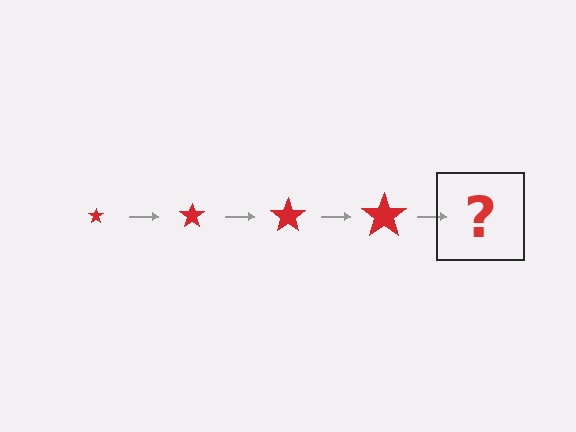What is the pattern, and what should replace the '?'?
The pattern is that the star gets progressively larger each step. The '?' should be a red star, larger than the previous one.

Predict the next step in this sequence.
The next step is a red star, larger than the previous one.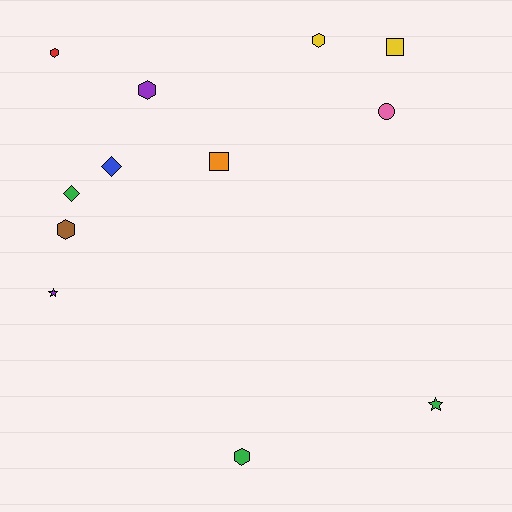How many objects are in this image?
There are 12 objects.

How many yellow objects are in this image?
There are 2 yellow objects.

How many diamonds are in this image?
There are 2 diamonds.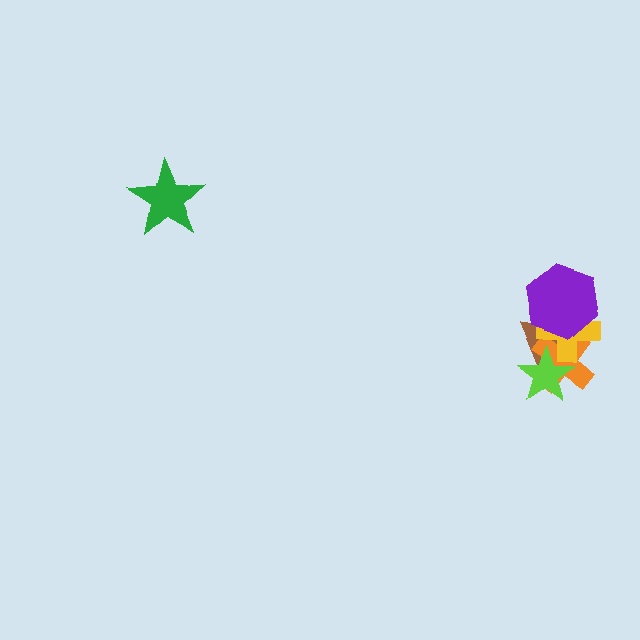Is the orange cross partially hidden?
Yes, it is partially covered by another shape.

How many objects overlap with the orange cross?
4 objects overlap with the orange cross.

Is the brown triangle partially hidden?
Yes, it is partially covered by another shape.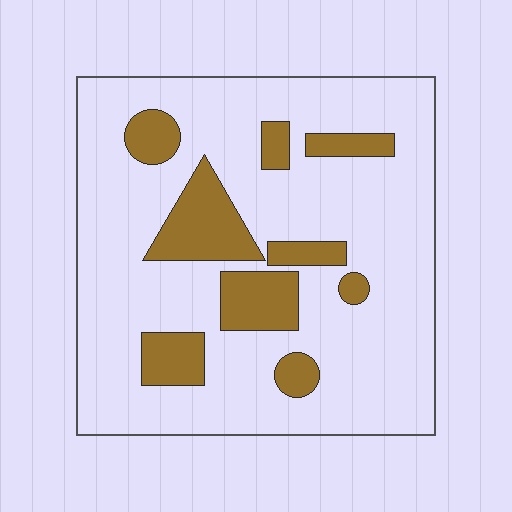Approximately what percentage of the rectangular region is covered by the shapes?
Approximately 20%.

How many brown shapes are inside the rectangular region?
9.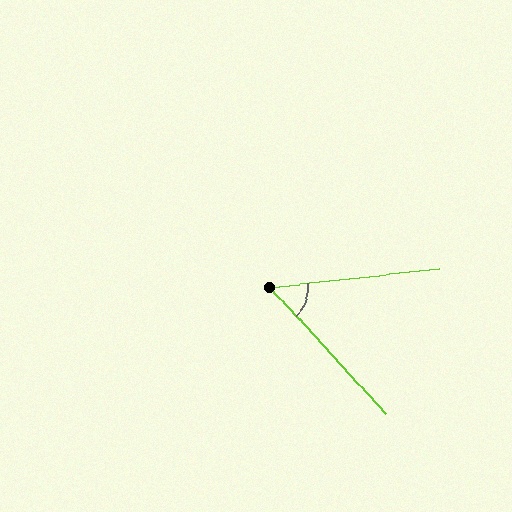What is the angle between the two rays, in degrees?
Approximately 54 degrees.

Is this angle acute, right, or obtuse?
It is acute.